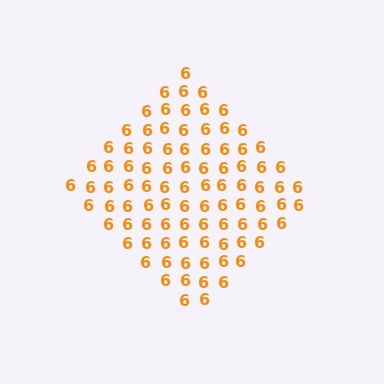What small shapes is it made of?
It is made of small digit 6's.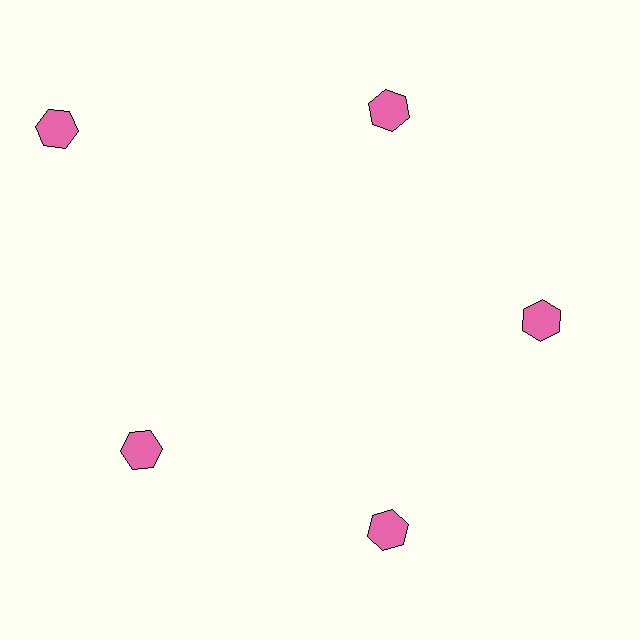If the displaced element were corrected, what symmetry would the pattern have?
It would have 5-fold rotational symmetry — the pattern would map onto itself every 72 degrees.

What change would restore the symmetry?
The symmetry would be restored by moving it inward, back onto the ring so that all 5 hexagons sit at equal angles and equal distance from the center.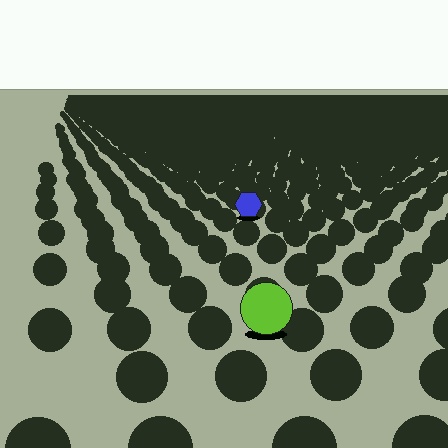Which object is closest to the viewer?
The lime circle is closest. The texture marks near it are larger and more spread out.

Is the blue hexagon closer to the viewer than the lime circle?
No. The lime circle is closer — you can tell from the texture gradient: the ground texture is coarser near it.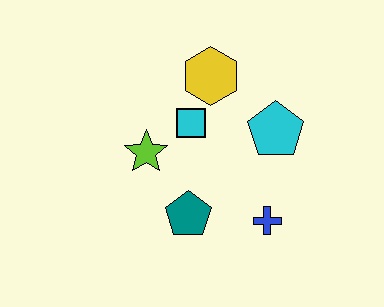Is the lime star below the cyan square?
Yes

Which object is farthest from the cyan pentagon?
The lime star is farthest from the cyan pentagon.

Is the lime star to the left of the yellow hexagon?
Yes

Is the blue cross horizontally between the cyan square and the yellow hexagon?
No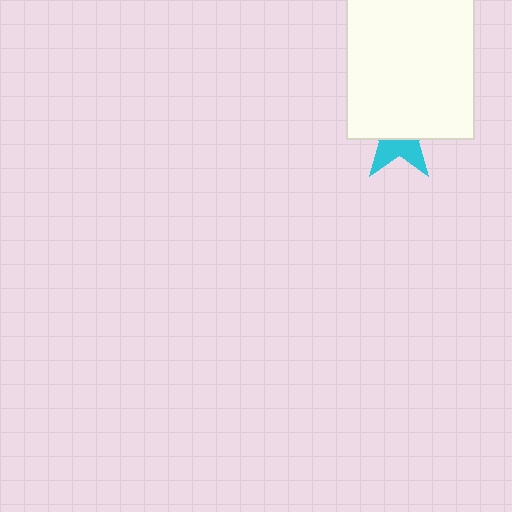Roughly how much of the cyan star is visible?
A small part of it is visible (roughly 40%).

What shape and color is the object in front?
The object in front is a white rectangle.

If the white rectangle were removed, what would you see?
You would see the complete cyan star.